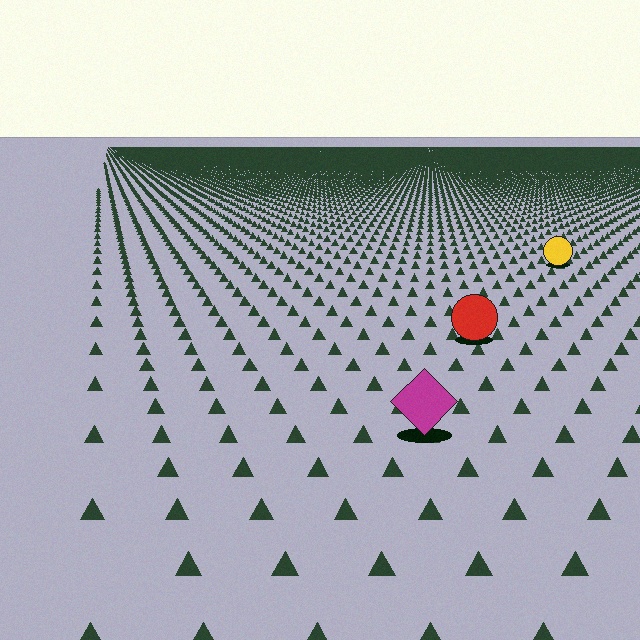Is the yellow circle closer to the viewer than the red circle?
No. The red circle is closer — you can tell from the texture gradient: the ground texture is coarser near it.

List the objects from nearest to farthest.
From nearest to farthest: the magenta diamond, the red circle, the yellow circle.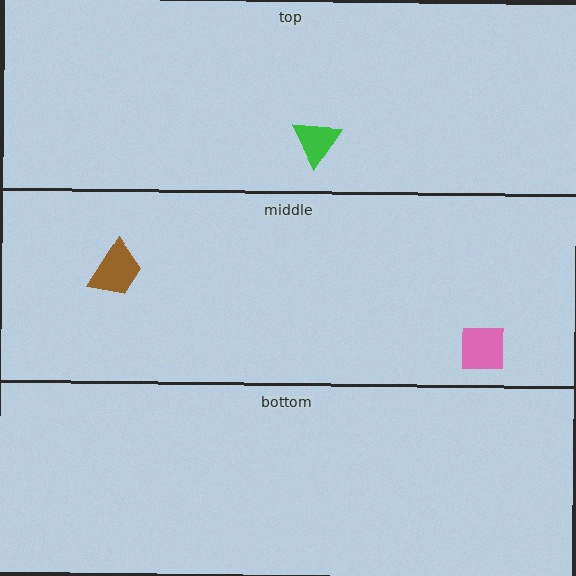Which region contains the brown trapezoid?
The middle region.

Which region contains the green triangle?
The top region.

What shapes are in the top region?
The green triangle.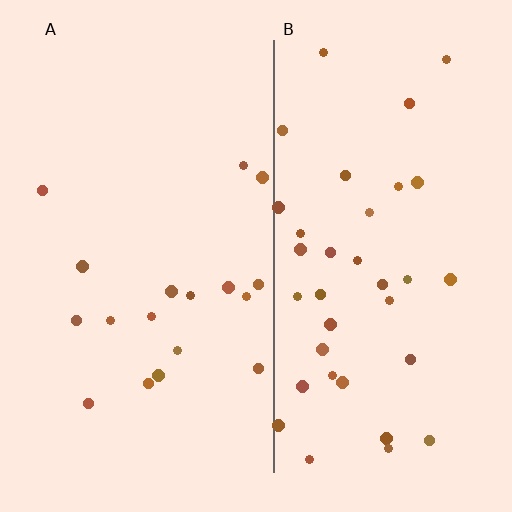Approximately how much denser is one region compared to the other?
Approximately 2.1× — region B over region A.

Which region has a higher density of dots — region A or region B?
B (the right).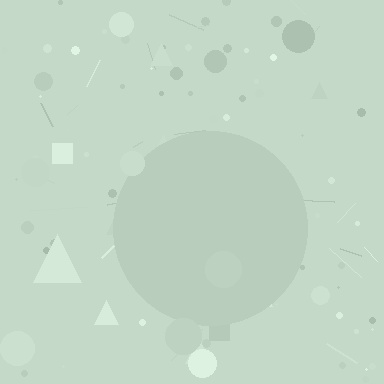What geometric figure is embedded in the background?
A circle is embedded in the background.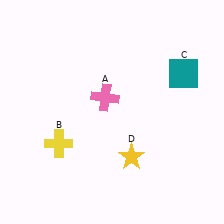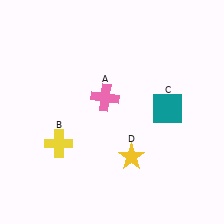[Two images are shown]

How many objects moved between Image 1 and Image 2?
1 object moved between the two images.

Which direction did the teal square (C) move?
The teal square (C) moved down.